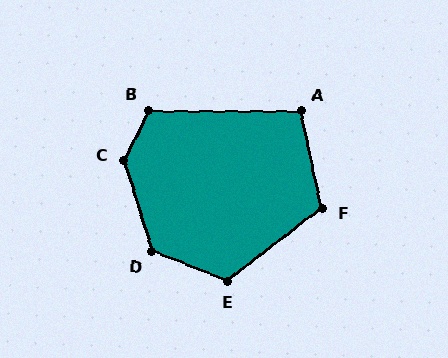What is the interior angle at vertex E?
Approximately 121 degrees (obtuse).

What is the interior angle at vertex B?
Approximately 116 degrees (obtuse).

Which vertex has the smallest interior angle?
A, at approximately 103 degrees.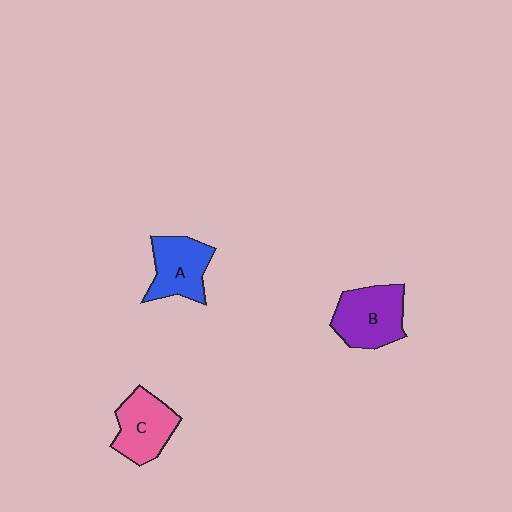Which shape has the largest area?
Shape B (purple).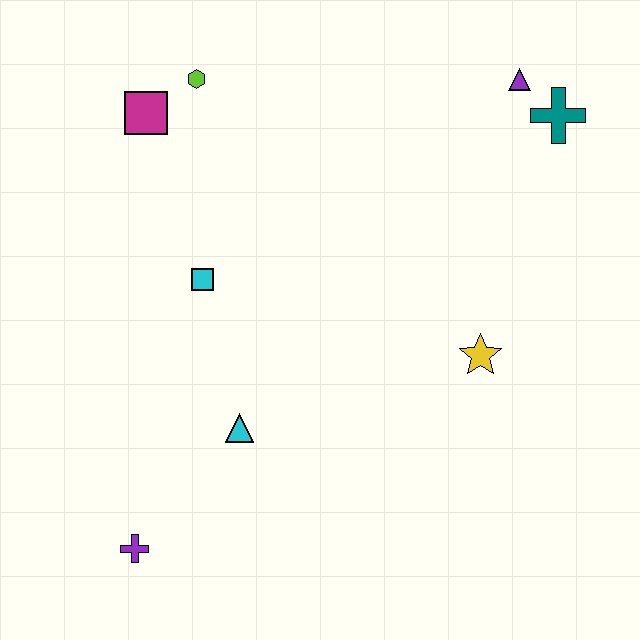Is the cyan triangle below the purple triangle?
Yes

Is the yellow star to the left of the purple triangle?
Yes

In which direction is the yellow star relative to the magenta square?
The yellow star is to the right of the magenta square.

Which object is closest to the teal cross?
The purple triangle is closest to the teal cross.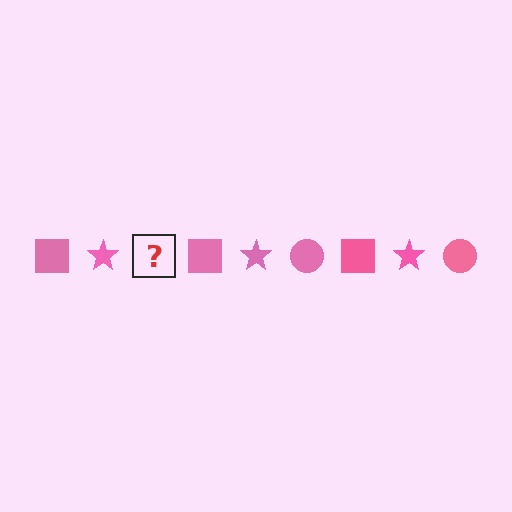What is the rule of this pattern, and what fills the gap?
The rule is that the pattern cycles through square, star, circle shapes in pink. The gap should be filled with a pink circle.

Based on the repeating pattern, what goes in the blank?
The blank should be a pink circle.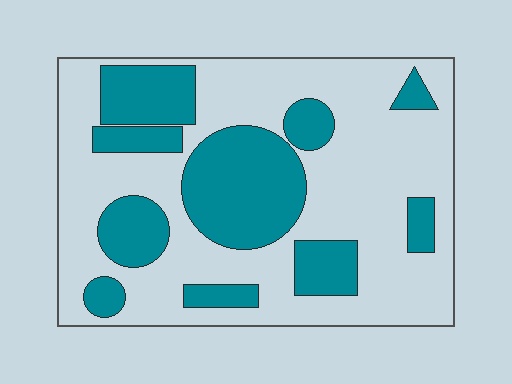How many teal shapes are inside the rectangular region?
10.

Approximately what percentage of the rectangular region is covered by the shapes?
Approximately 35%.